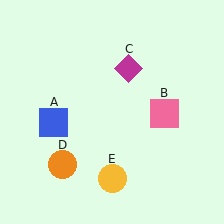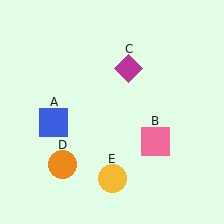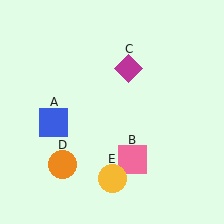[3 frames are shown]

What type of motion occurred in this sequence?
The pink square (object B) rotated clockwise around the center of the scene.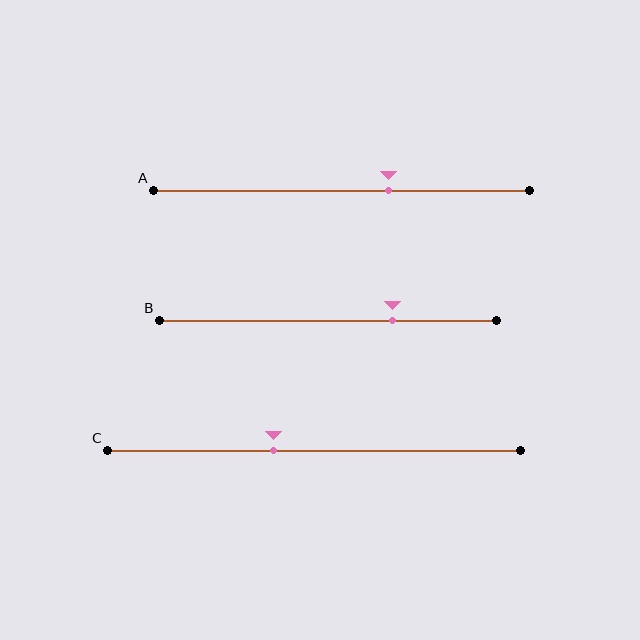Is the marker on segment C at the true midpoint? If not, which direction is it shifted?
No, the marker on segment C is shifted to the left by about 10% of the segment length.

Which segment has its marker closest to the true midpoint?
Segment C has its marker closest to the true midpoint.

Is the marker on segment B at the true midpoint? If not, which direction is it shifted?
No, the marker on segment B is shifted to the right by about 19% of the segment length.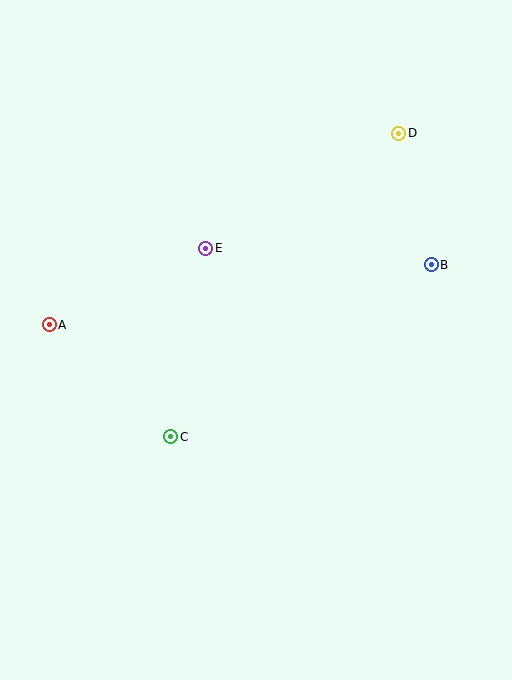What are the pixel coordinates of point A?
Point A is at (49, 325).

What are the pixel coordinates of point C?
Point C is at (171, 437).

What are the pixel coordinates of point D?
Point D is at (399, 133).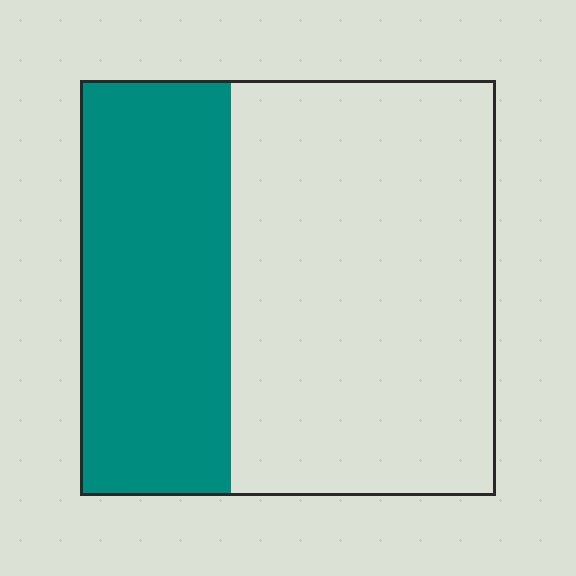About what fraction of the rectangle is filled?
About three eighths (3/8).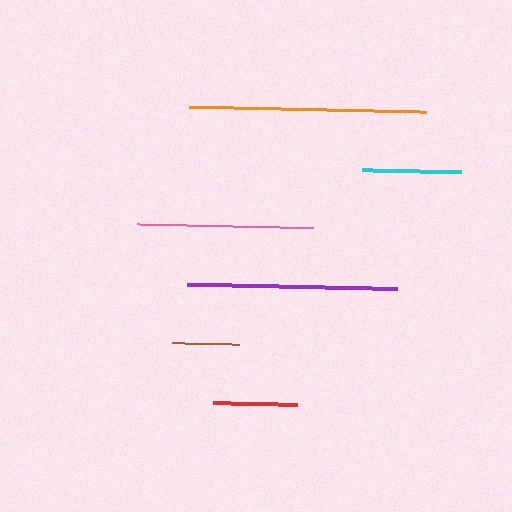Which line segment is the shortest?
The brown line is the shortest at approximately 68 pixels.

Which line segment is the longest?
The orange line is the longest at approximately 237 pixels.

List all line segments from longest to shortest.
From longest to shortest: orange, purple, pink, cyan, red, brown.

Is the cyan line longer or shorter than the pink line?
The pink line is longer than the cyan line.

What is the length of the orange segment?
The orange segment is approximately 237 pixels long.